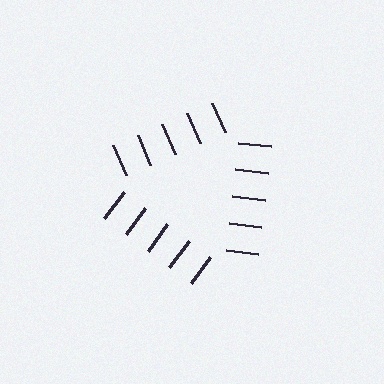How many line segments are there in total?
15 — 5 along each of the 3 edges.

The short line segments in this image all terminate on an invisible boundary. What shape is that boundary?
An illusory triangle — the line segments terminate on its edges but no continuous stroke is drawn.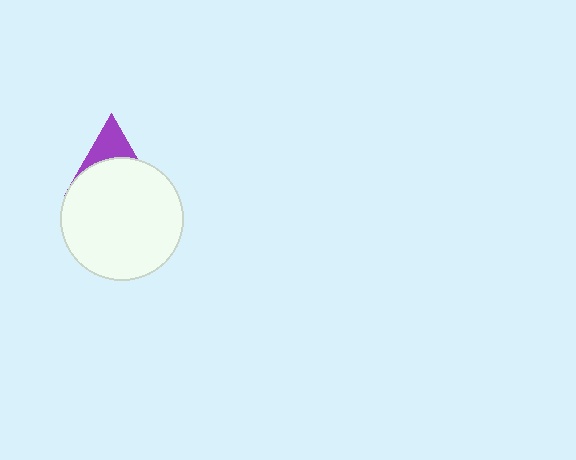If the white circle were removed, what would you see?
You would see the complete purple triangle.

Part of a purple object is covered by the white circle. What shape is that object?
It is a triangle.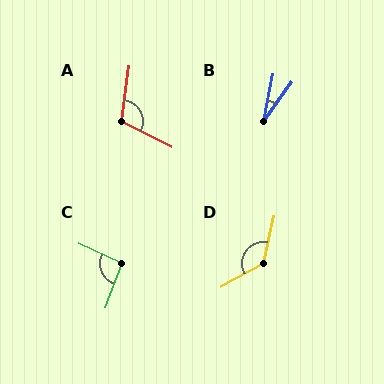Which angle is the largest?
D, at approximately 132 degrees.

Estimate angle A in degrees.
Approximately 110 degrees.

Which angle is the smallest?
B, at approximately 24 degrees.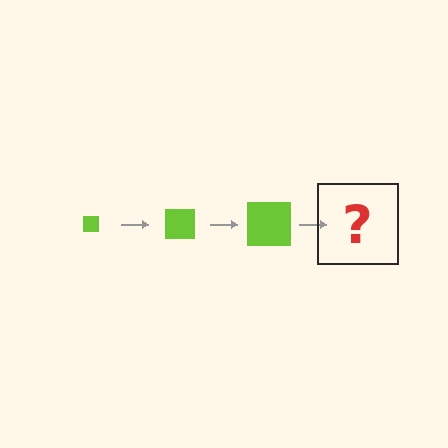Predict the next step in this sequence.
The next step is a lime square, larger than the previous one.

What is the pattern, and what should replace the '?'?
The pattern is that the square gets progressively larger each step. The '?' should be a lime square, larger than the previous one.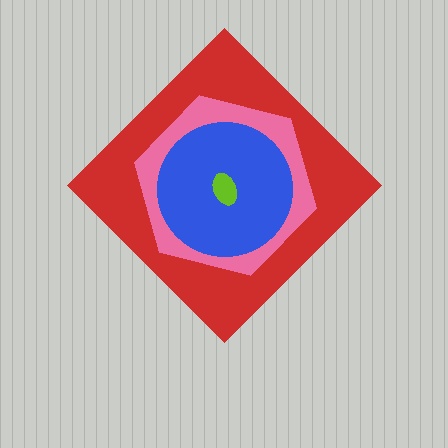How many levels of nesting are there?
4.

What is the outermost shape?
The red diamond.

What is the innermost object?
The lime ellipse.